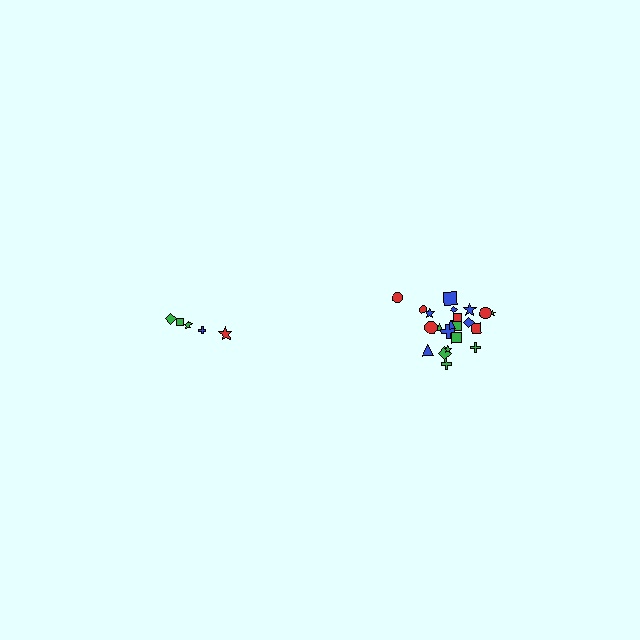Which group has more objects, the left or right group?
The right group.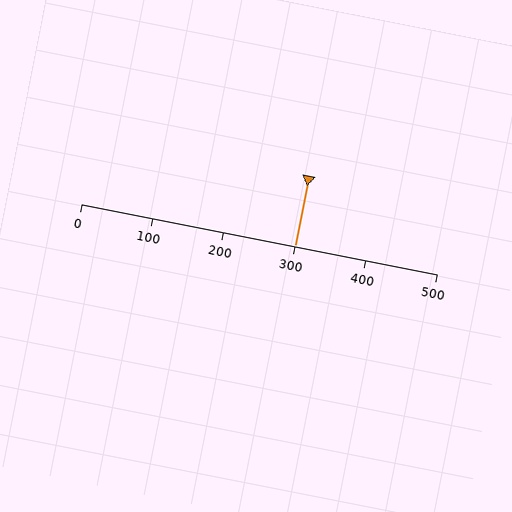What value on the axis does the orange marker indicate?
The marker indicates approximately 300.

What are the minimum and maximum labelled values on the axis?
The axis runs from 0 to 500.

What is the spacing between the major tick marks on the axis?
The major ticks are spaced 100 apart.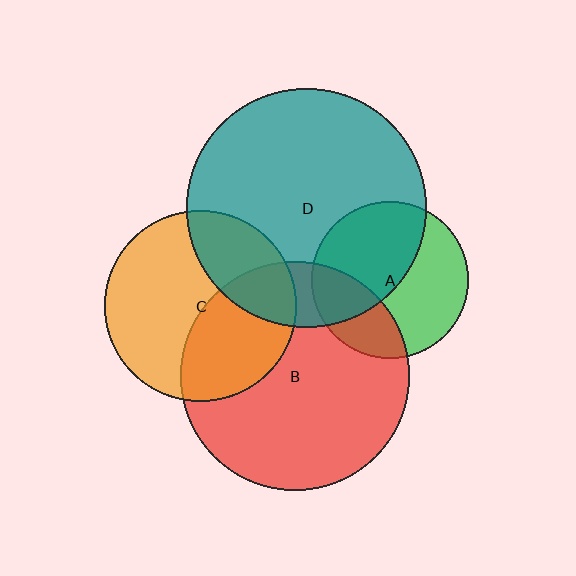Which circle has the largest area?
Circle D (teal).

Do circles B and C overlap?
Yes.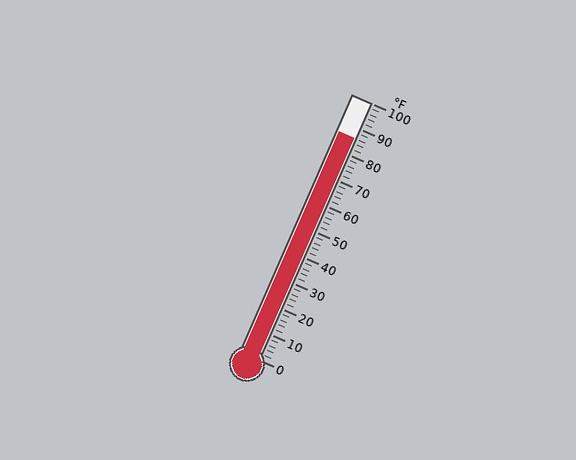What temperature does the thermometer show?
The thermometer shows approximately 86°F.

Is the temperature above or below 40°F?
The temperature is above 40°F.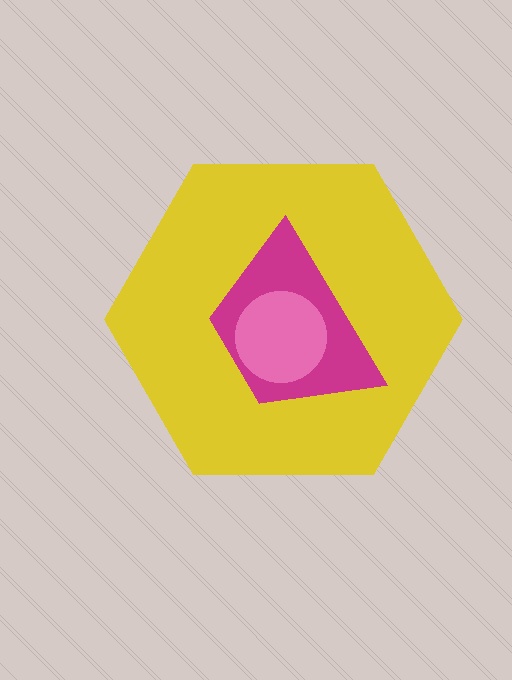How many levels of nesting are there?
3.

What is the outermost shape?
The yellow hexagon.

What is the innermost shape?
The pink circle.